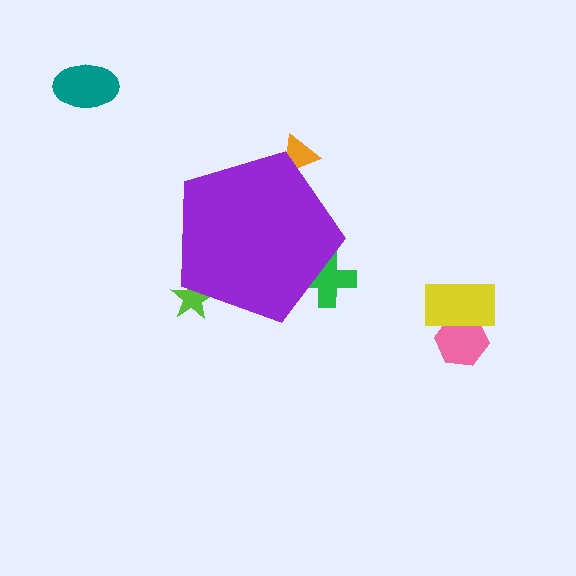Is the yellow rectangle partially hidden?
No, the yellow rectangle is fully visible.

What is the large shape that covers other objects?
A purple pentagon.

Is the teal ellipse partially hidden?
No, the teal ellipse is fully visible.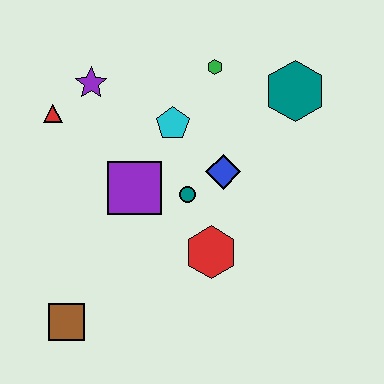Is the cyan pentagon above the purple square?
Yes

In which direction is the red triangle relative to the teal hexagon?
The red triangle is to the left of the teal hexagon.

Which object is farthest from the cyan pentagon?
The brown square is farthest from the cyan pentagon.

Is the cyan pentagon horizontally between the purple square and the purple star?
No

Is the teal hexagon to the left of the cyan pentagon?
No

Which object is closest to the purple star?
The red triangle is closest to the purple star.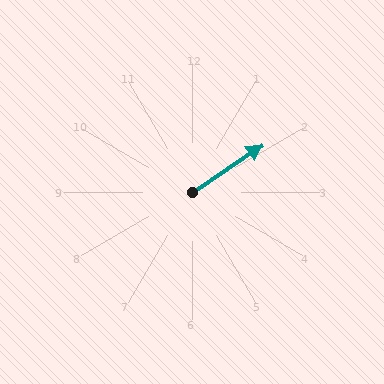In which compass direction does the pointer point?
Northeast.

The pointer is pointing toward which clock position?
Roughly 2 o'clock.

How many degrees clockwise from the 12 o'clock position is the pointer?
Approximately 56 degrees.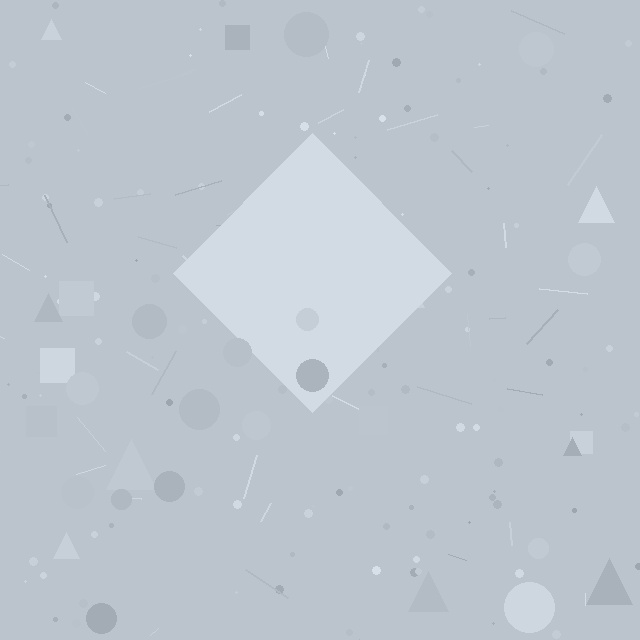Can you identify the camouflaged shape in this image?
The camouflaged shape is a diamond.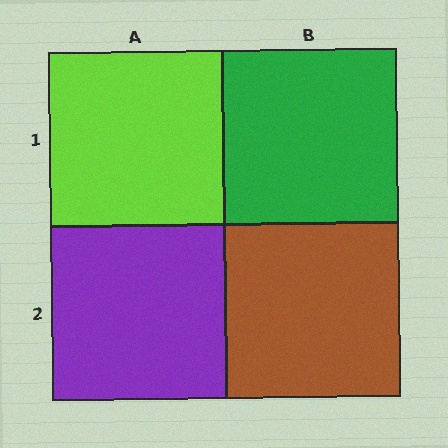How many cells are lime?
1 cell is lime.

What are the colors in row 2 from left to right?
Purple, brown.